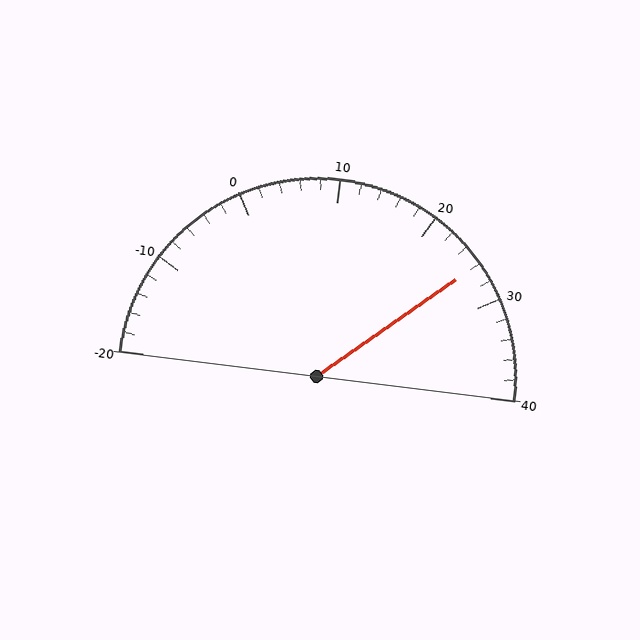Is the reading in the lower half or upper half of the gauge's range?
The reading is in the upper half of the range (-20 to 40).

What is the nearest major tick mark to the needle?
The nearest major tick mark is 30.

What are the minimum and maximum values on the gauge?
The gauge ranges from -20 to 40.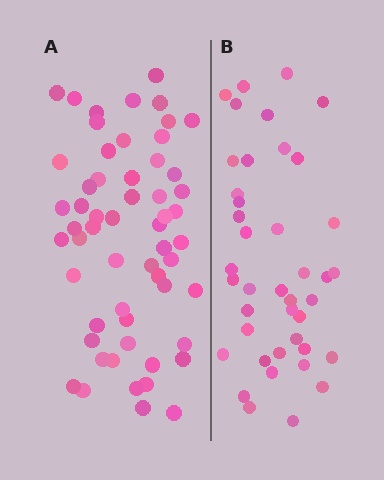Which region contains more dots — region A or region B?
Region A (the left region) has more dots.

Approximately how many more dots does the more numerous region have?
Region A has approximately 15 more dots than region B.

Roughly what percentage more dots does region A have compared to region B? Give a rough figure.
About 40% more.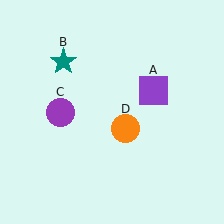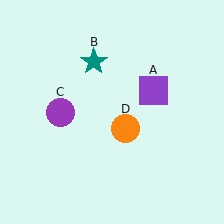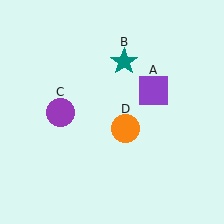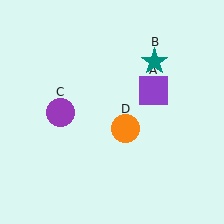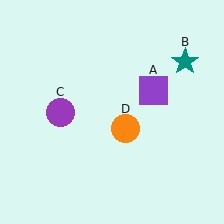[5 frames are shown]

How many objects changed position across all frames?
1 object changed position: teal star (object B).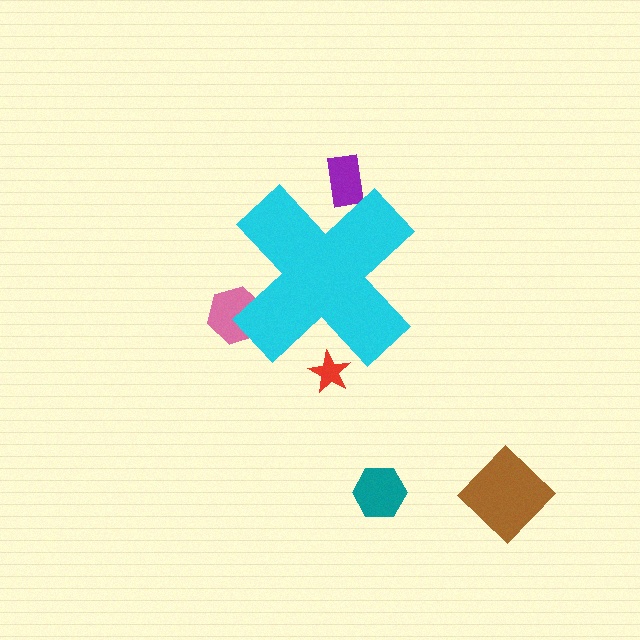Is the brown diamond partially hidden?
No, the brown diamond is fully visible.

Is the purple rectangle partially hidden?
Yes, the purple rectangle is partially hidden behind the cyan cross.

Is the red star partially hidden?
Yes, the red star is partially hidden behind the cyan cross.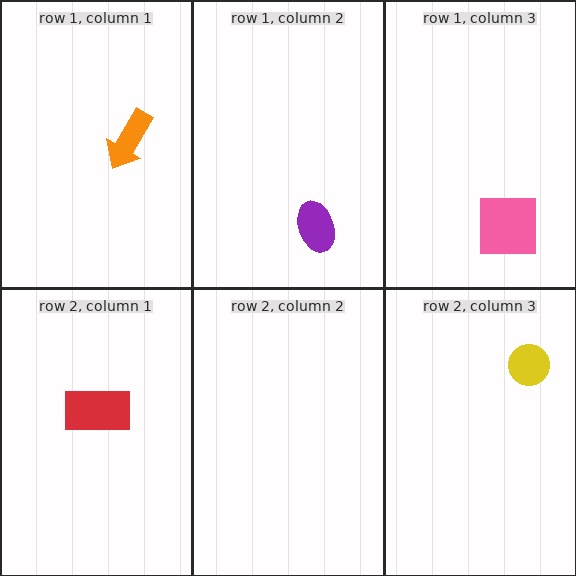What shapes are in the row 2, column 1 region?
The red rectangle.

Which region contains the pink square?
The row 1, column 3 region.